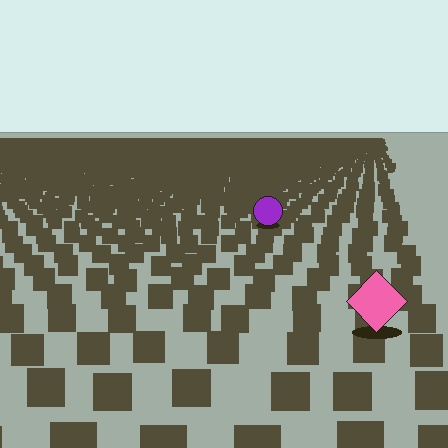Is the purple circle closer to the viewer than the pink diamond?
No. The pink diamond is closer — you can tell from the texture gradient: the ground texture is coarser near it.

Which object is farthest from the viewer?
The purple circle is farthest from the viewer. It appears smaller and the ground texture around it is denser.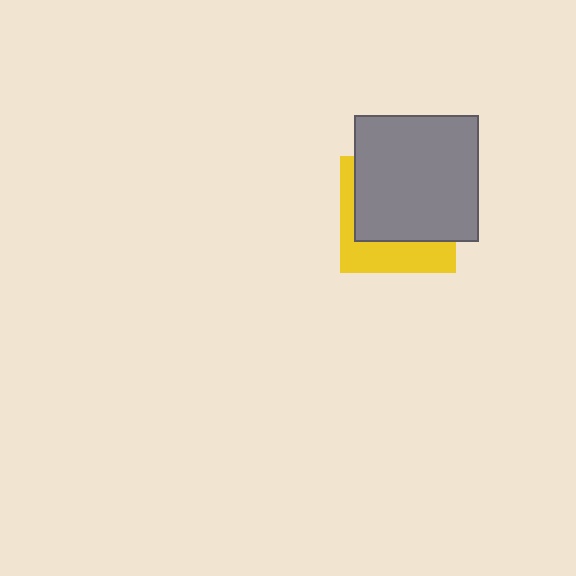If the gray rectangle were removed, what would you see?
You would see the complete yellow square.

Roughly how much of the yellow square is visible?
A small part of it is visible (roughly 36%).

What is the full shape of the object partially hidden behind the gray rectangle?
The partially hidden object is a yellow square.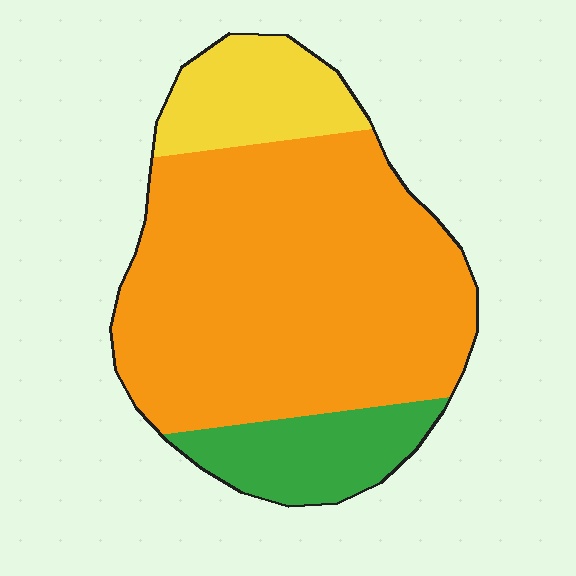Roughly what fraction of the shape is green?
Green takes up about one eighth (1/8) of the shape.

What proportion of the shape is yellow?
Yellow takes up less than a quarter of the shape.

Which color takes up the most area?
Orange, at roughly 70%.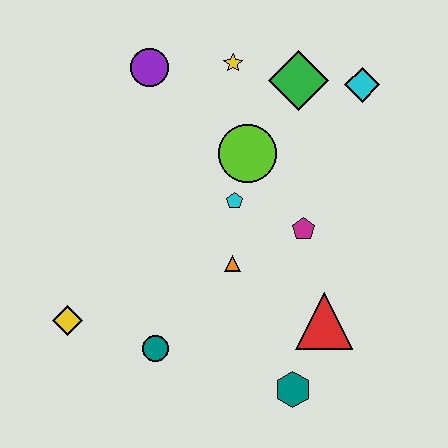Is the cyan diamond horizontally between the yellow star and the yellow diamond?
No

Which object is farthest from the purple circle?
The teal hexagon is farthest from the purple circle.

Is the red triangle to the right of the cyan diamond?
No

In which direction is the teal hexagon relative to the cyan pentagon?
The teal hexagon is below the cyan pentagon.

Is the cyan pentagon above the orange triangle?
Yes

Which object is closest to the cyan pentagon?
The lime circle is closest to the cyan pentagon.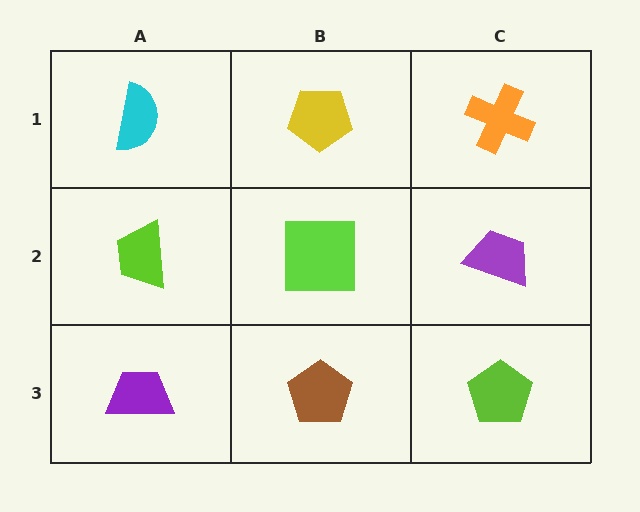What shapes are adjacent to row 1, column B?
A lime square (row 2, column B), a cyan semicircle (row 1, column A), an orange cross (row 1, column C).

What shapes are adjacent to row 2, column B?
A yellow pentagon (row 1, column B), a brown pentagon (row 3, column B), a lime trapezoid (row 2, column A), a purple trapezoid (row 2, column C).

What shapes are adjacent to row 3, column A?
A lime trapezoid (row 2, column A), a brown pentagon (row 3, column B).